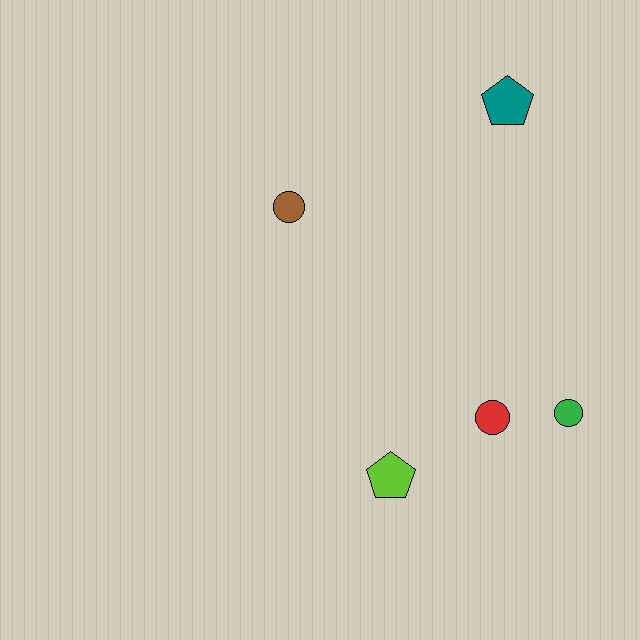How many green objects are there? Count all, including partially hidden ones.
There is 1 green object.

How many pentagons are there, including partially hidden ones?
There are 2 pentagons.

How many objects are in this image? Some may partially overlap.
There are 5 objects.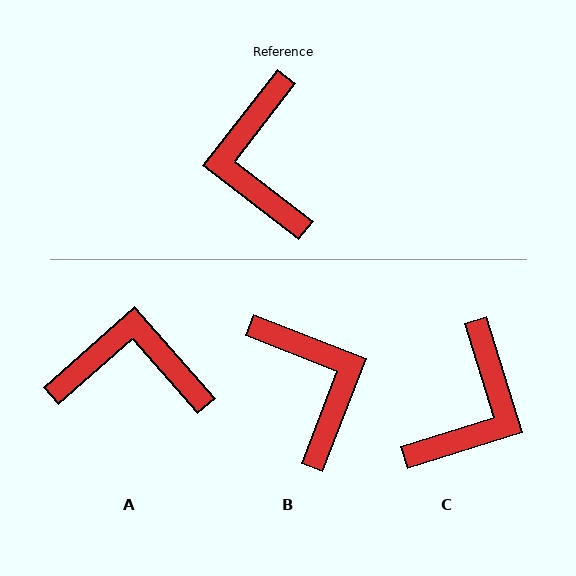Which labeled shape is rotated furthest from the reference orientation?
B, about 164 degrees away.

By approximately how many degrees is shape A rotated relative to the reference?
Approximately 101 degrees clockwise.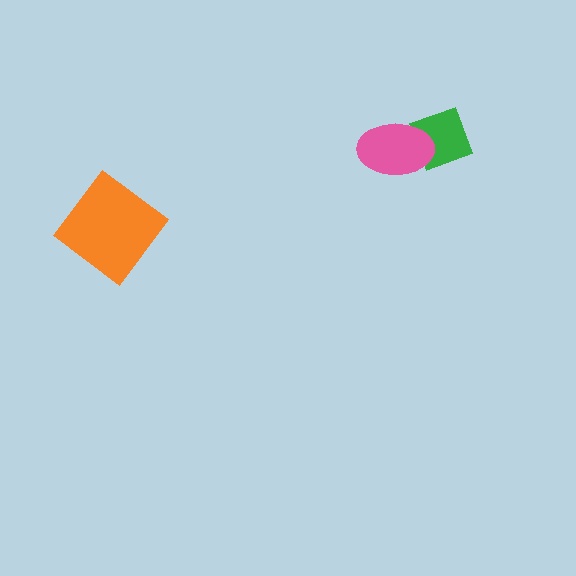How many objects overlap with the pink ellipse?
1 object overlaps with the pink ellipse.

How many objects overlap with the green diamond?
1 object overlaps with the green diamond.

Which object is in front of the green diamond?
The pink ellipse is in front of the green diamond.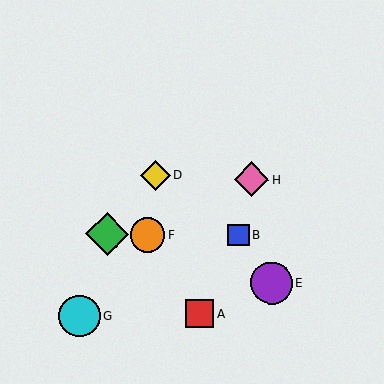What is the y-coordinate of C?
Object C is at y≈234.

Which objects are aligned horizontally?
Objects B, C, F are aligned horizontally.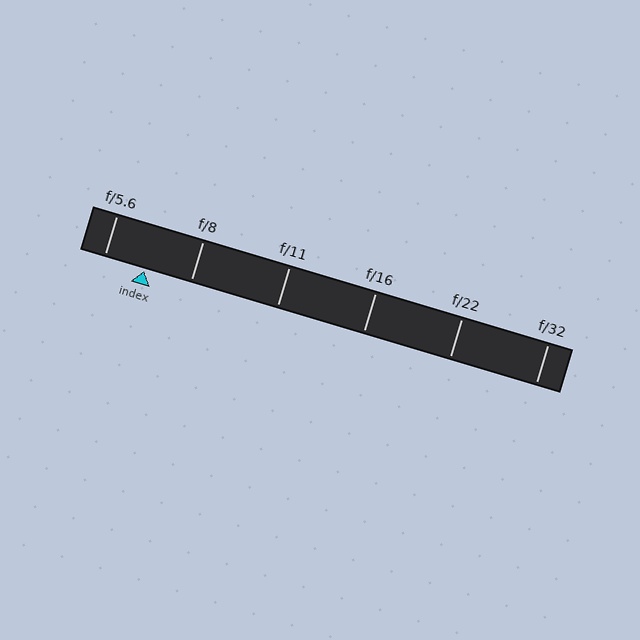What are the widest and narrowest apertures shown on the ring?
The widest aperture shown is f/5.6 and the narrowest is f/32.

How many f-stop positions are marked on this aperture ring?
There are 6 f-stop positions marked.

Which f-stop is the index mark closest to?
The index mark is closest to f/5.6.